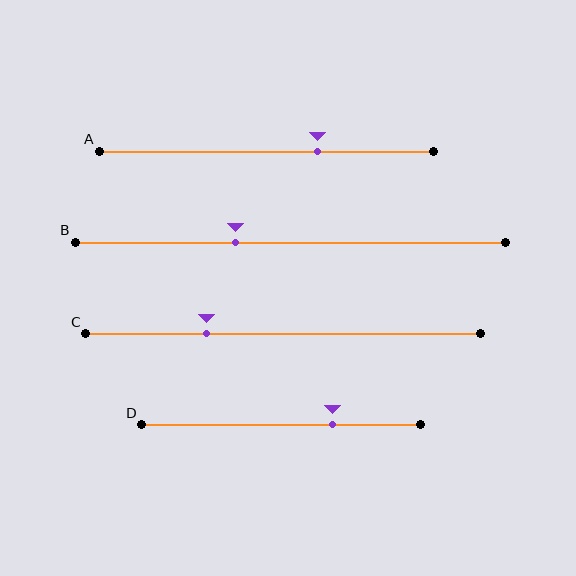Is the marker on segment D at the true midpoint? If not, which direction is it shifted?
No, the marker on segment D is shifted to the right by about 19% of the segment length.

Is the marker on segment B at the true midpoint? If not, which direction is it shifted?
No, the marker on segment B is shifted to the left by about 13% of the segment length.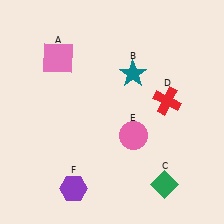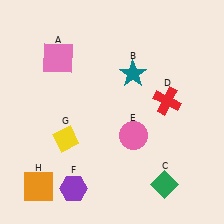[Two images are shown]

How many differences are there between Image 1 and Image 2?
There are 2 differences between the two images.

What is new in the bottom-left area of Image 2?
An orange square (H) was added in the bottom-left area of Image 2.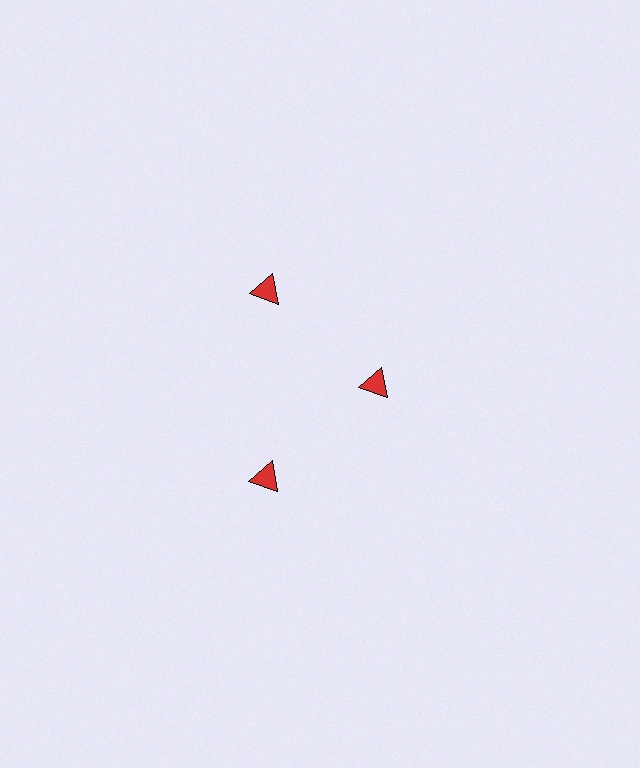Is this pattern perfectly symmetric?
No. The 3 red triangles are arranged in a ring, but one element near the 3 o'clock position is pulled inward toward the center, breaking the 3-fold rotational symmetry.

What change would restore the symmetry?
The symmetry would be restored by moving it outward, back onto the ring so that all 3 triangles sit at equal angles and equal distance from the center.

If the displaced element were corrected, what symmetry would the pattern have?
It would have 3-fold rotational symmetry — the pattern would map onto itself every 120 degrees.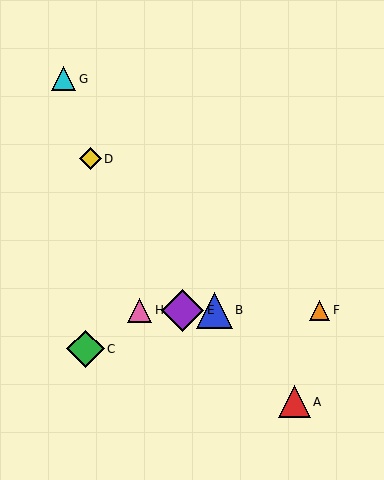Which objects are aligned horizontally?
Objects B, E, F, H are aligned horizontally.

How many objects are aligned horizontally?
4 objects (B, E, F, H) are aligned horizontally.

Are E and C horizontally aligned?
No, E is at y≈310 and C is at y≈349.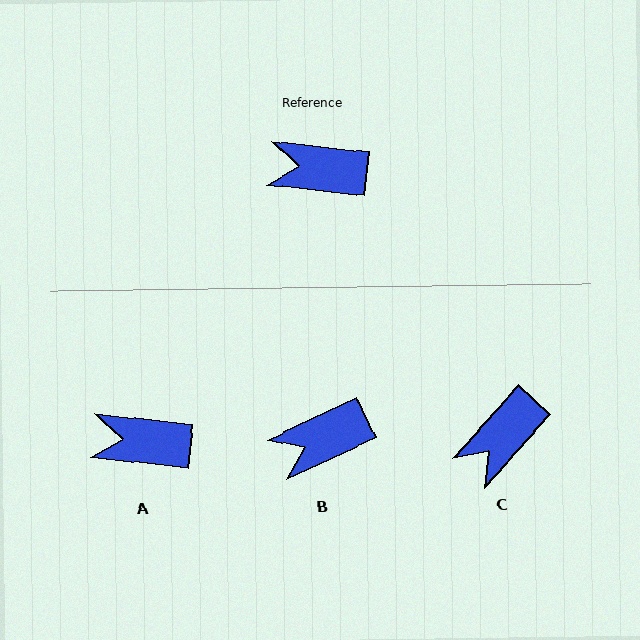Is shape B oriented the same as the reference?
No, it is off by about 32 degrees.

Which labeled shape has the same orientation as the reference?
A.